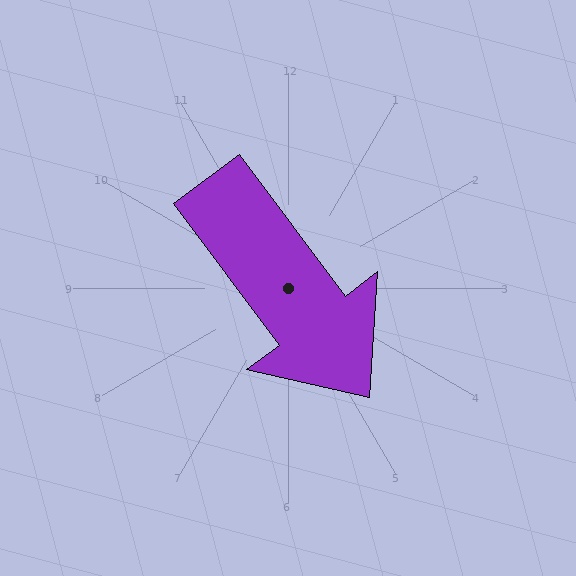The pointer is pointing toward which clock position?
Roughly 5 o'clock.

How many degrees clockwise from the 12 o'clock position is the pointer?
Approximately 143 degrees.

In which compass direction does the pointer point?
Southeast.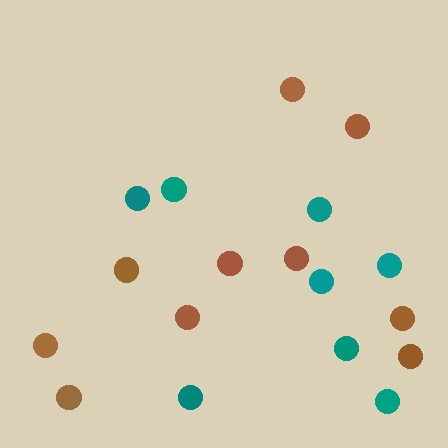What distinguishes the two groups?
There are 2 groups: one group of brown circles (10) and one group of teal circles (8).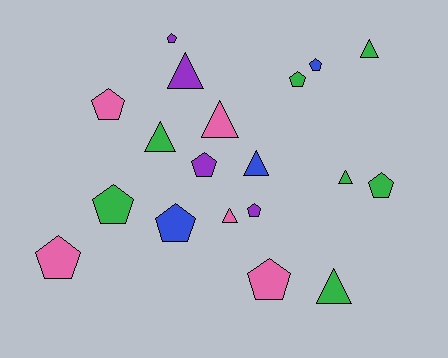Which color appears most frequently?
Green, with 7 objects.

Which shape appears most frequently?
Pentagon, with 11 objects.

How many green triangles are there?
There are 4 green triangles.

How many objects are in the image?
There are 19 objects.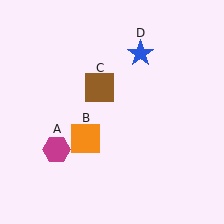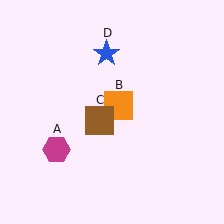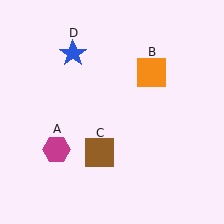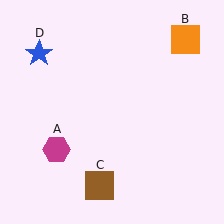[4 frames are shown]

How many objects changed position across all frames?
3 objects changed position: orange square (object B), brown square (object C), blue star (object D).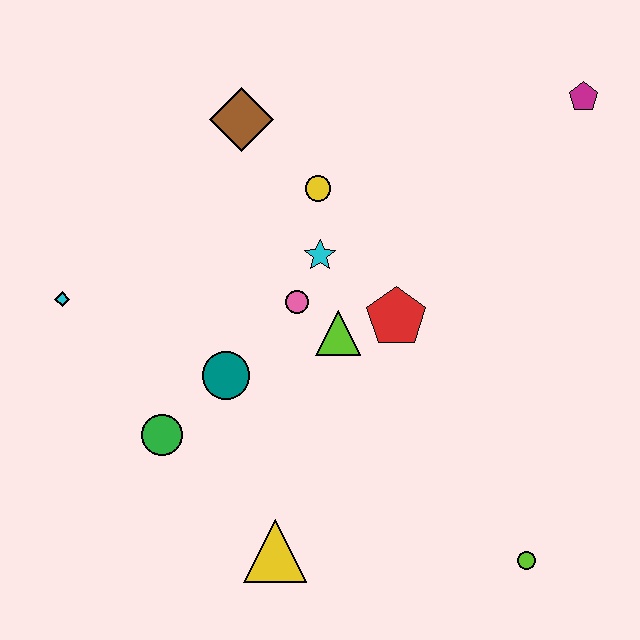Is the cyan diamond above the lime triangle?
Yes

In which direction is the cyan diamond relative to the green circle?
The cyan diamond is above the green circle.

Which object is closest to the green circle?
The teal circle is closest to the green circle.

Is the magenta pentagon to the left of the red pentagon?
No